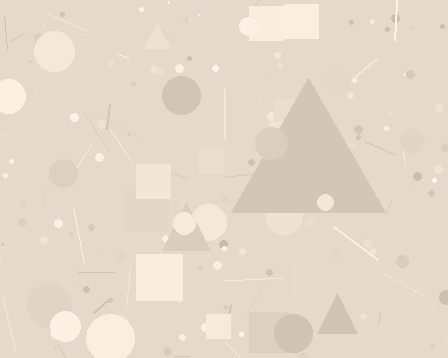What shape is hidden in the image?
A triangle is hidden in the image.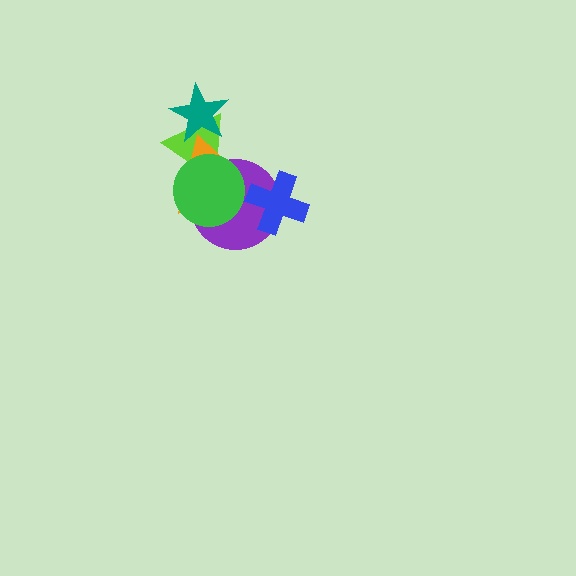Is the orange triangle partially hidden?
Yes, it is partially covered by another shape.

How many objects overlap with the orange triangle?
4 objects overlap with the orange triangle.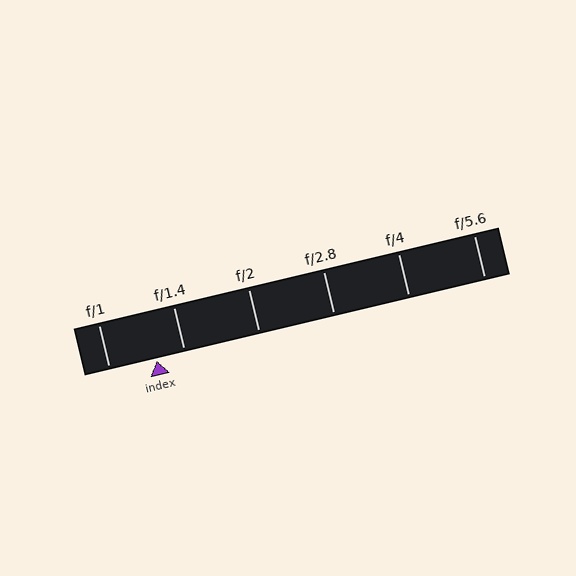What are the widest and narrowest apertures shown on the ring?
The widest aperture shown is f/1 and the narrowest is f/5.6.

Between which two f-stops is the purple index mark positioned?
The index mark is between f/1 and f/1.4.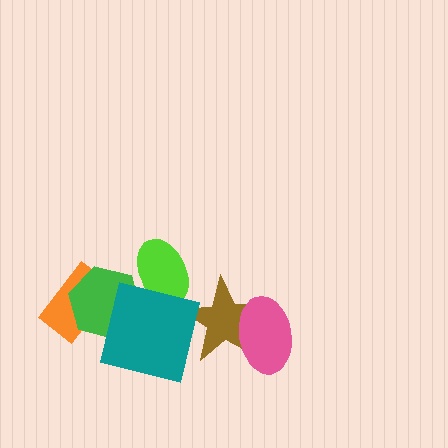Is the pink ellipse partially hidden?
No, no other shape covers it.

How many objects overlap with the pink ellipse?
1 object overlaps with the pink ellipse.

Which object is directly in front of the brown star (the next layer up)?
The pink ellipse is directly in front of the brown star.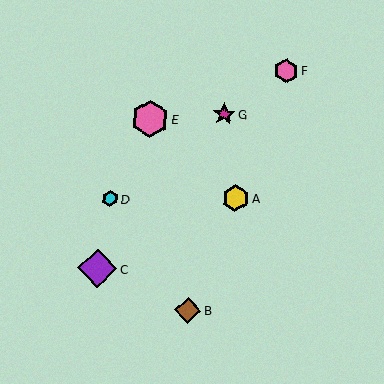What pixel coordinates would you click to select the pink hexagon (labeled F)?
Click at (286, 71) to select the pink hexagon F.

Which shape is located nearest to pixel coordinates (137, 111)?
The pink hexagon (labeled E) at (150, 119) is nearest to that location.